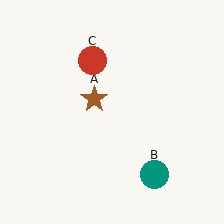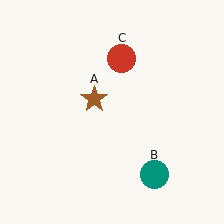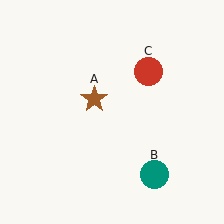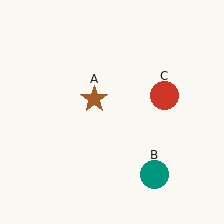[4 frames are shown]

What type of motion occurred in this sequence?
The red circle (object C) rotated clockwise around the center of the scene.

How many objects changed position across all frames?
1 object changed position: red circle (object C).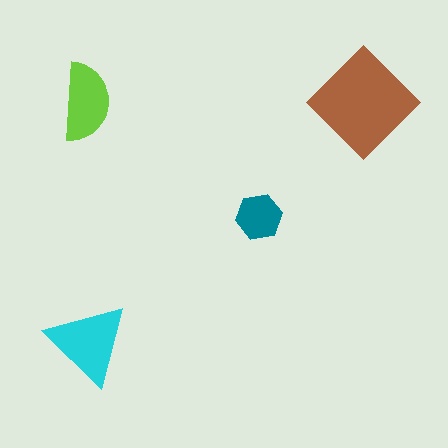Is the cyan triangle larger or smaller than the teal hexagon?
Larger.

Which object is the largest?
The brown diamond.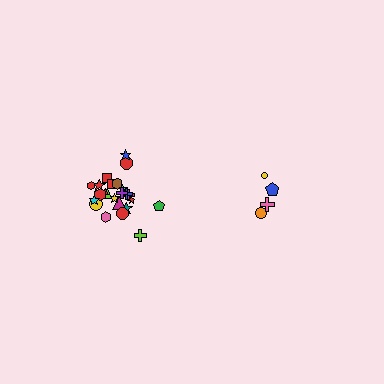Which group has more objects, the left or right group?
The left group.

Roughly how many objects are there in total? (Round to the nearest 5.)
Roughly 30 objects in total.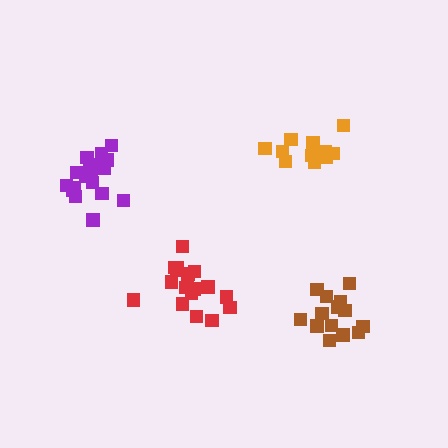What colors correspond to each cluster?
The clusters are colored: brown, orange, red, purple.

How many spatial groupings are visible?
There are 4 spatial groupings.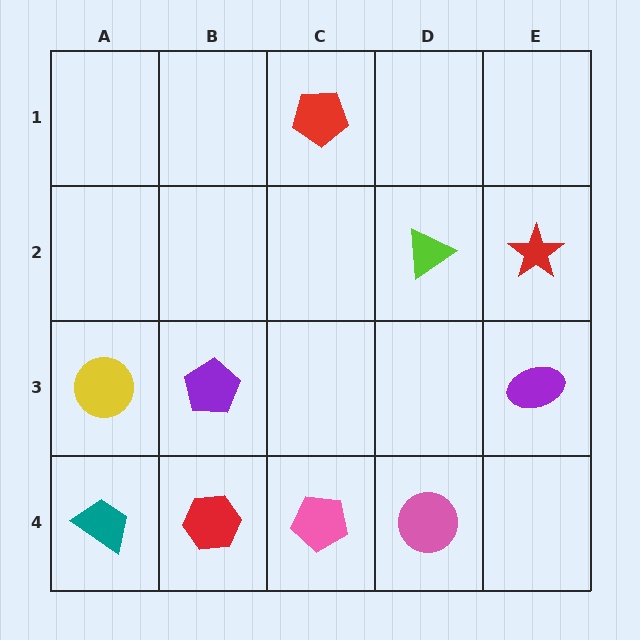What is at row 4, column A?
A teal trapezoid.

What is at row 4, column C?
A pink pentagon.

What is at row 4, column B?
A red hexagon.